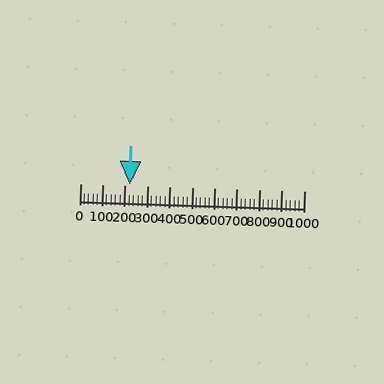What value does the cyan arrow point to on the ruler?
The cyan arrow points to approximately 220.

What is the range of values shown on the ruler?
The ruler shows values from 0 to 1000.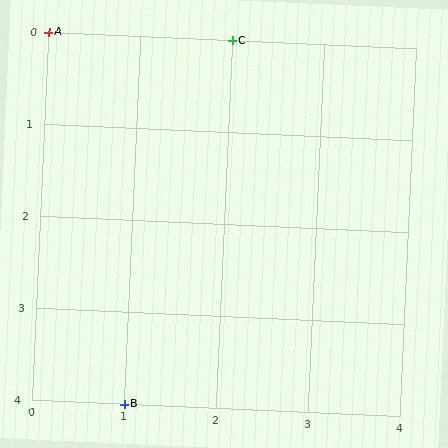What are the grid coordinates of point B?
Point B is at grid coordinates (1, 4).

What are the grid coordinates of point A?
Point A is at grid coordinates (0, 0).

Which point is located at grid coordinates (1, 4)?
Point B is at (1, 4).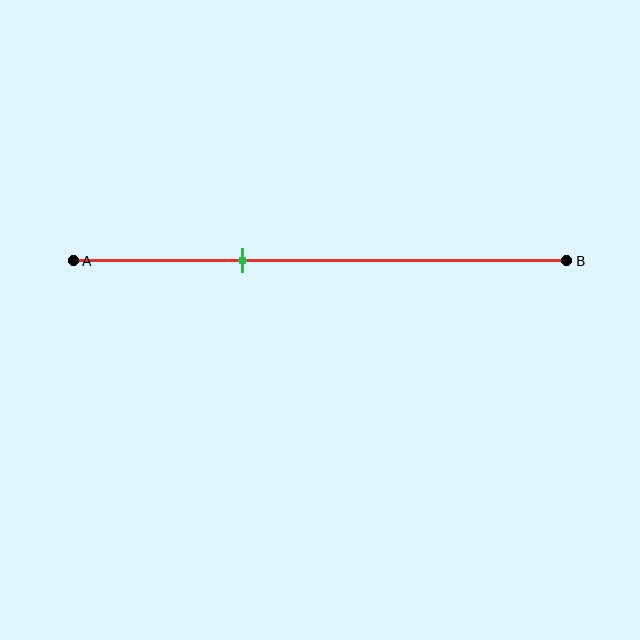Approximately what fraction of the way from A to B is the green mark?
The green mark is approximately 35% of the way from A to B.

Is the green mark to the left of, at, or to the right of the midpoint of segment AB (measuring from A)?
The green mark is to the left of the midpoint of segment AB.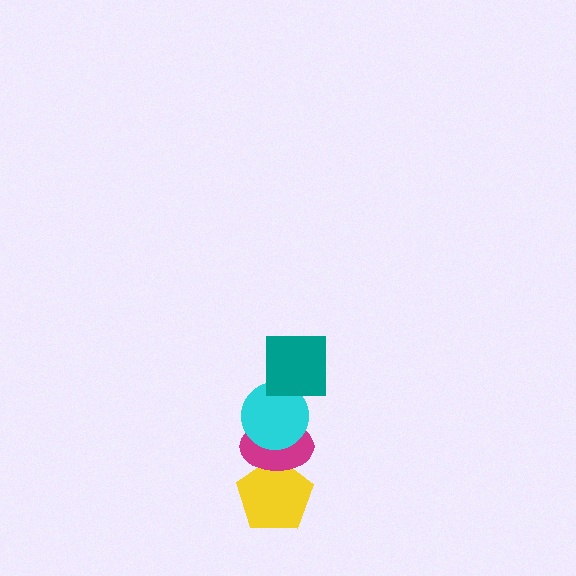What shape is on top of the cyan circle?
The teal square is on top of the cyan circle.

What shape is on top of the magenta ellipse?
The cyan circle is on top of the magenta ellipse.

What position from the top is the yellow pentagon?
The yellow pentagon is 4th from the top.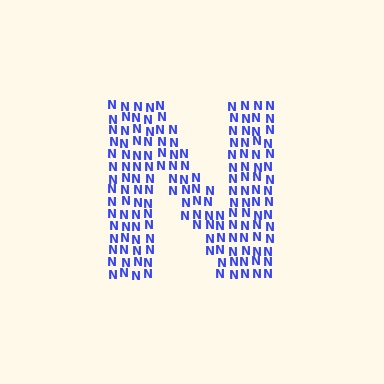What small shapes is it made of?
It is made of small letter N's.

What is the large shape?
The large shape is the letter N.